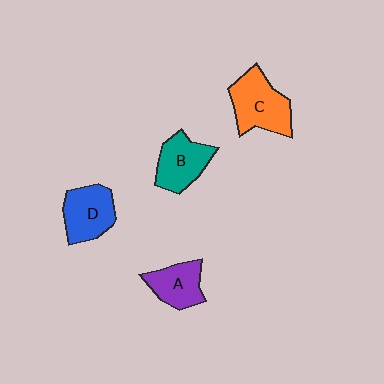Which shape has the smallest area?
Shape A (purple).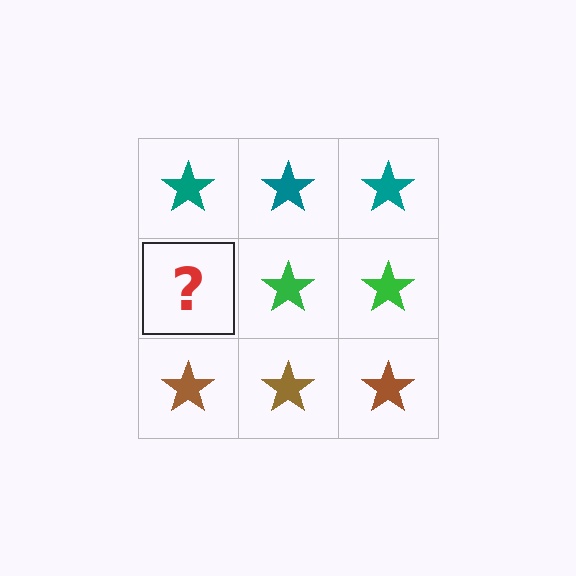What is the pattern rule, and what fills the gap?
The rule is that each row has a consistent color. The gap should be filled with a green star.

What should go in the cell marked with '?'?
The missing cell should contain a green star.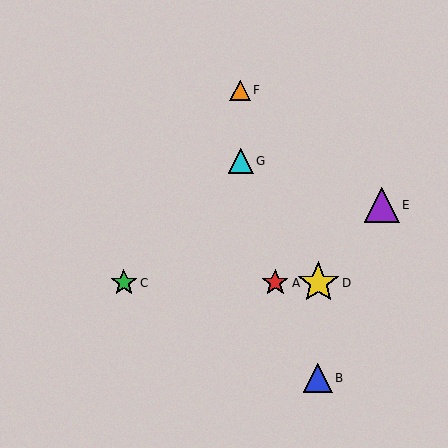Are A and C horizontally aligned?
Yes, both are at y≈283.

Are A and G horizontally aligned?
No, A is at y≈283 and G is at y≈161.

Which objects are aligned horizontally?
Objects A, C, D are aligned horizontally.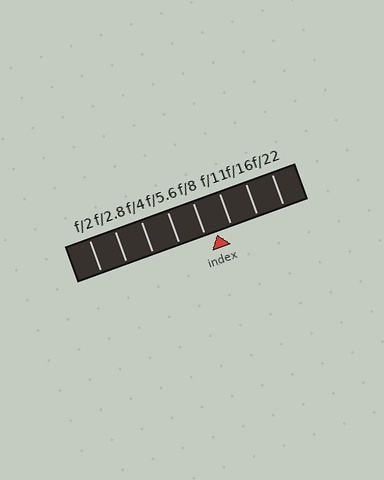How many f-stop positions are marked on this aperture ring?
There are 8 f-stop positions marked.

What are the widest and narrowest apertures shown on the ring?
The widest aperture shown is f/2 and the narrowest is f/22.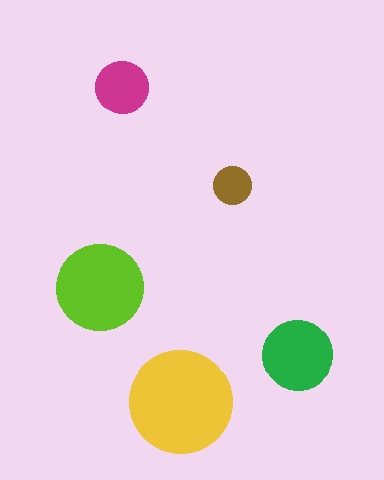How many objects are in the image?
There are 5 objects in the image.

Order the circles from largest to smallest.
the yellow one, the lime one, the green one, the magenta one, the brown one.